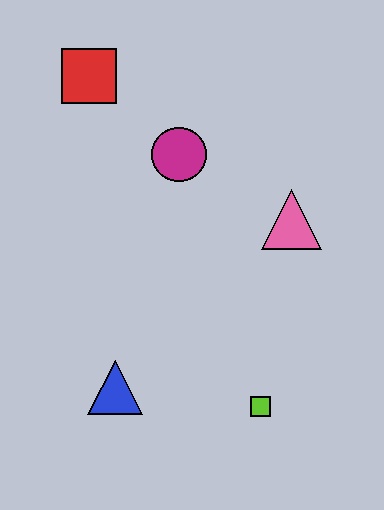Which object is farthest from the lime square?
The red square is farthest from the lime square.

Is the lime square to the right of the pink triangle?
No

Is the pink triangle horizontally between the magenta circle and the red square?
No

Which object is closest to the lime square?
The blue triangle is closest to the lime square.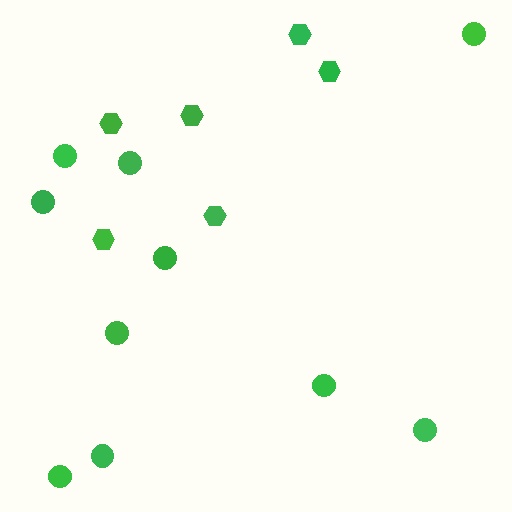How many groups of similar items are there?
There are 2 groups: one group of circles (10) and one group of hexagons (6).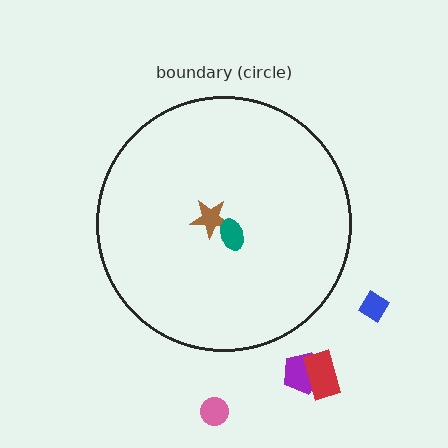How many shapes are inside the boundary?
2 inside, 4 outside.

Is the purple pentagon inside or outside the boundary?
Outside.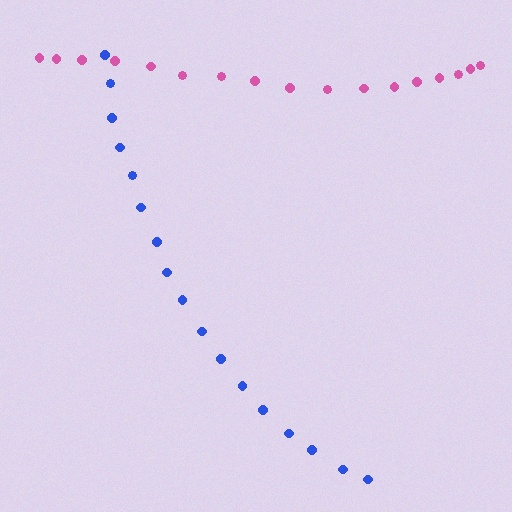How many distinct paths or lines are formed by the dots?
There are 2 distinct paths.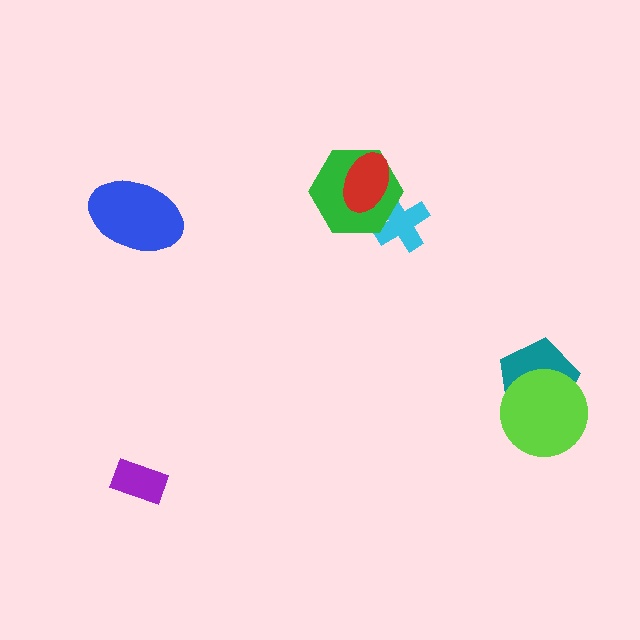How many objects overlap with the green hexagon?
2 objects overlap with the green hexagon.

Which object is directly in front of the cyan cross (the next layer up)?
The green hexagon is directly in front of the cyan cross.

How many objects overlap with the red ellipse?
2 objects overlap with the red ellipse.